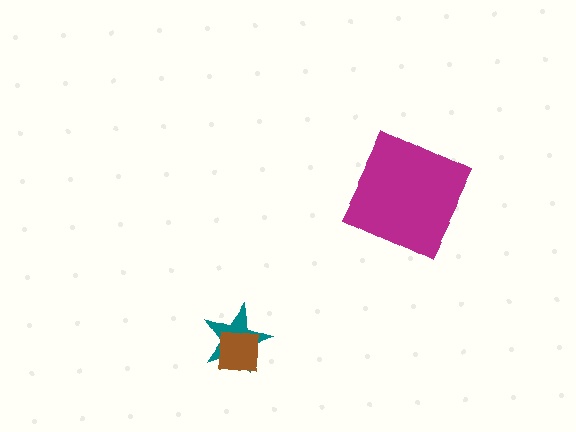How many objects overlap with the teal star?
1 object overlaps with the teal star.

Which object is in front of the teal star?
The brown square is in front of the teal star.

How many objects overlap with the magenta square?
0 objects overlap with the magenta square.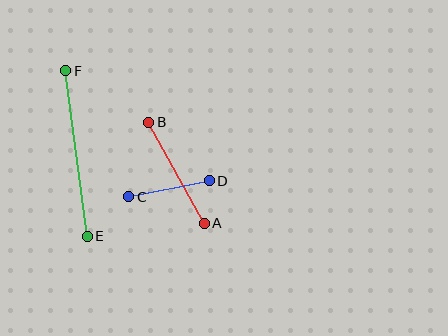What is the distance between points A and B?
The distance is approximately 115 pixels.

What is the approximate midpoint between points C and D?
The midpoint is at approximately (169, 189) pixels.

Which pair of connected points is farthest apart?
Points E and F are farthest apart.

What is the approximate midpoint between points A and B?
The midpoint is at approximately (176, 173) pixels.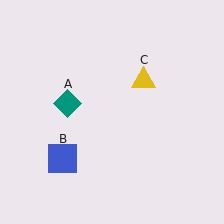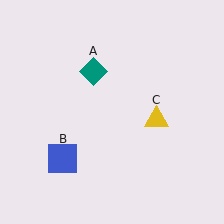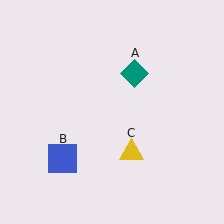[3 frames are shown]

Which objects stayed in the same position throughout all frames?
Blue square (object B) remained stationary.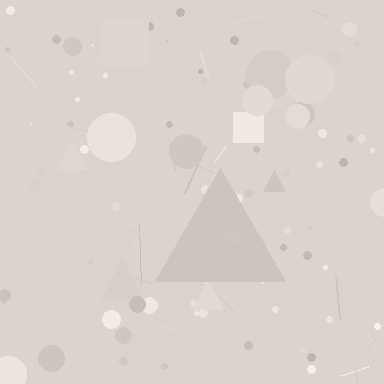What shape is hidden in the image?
A triangle is hidden in the image.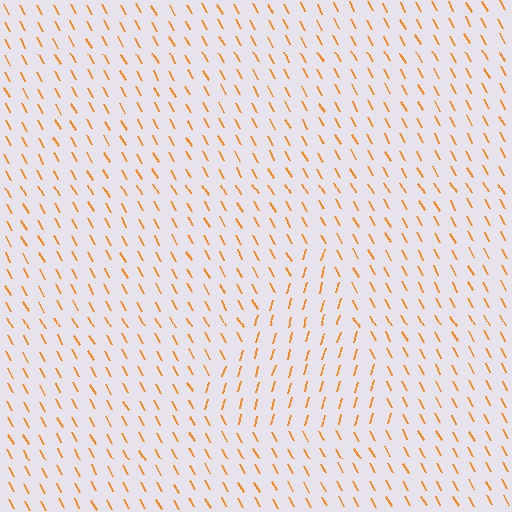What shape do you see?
I see a triangle.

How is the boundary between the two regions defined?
The boundary is defined purely by a change in line orientation (approximately 45 degrees difference). All lines are the same color and thickness.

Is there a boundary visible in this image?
Yes, there is a texture boundary formed by a change in line orientation.